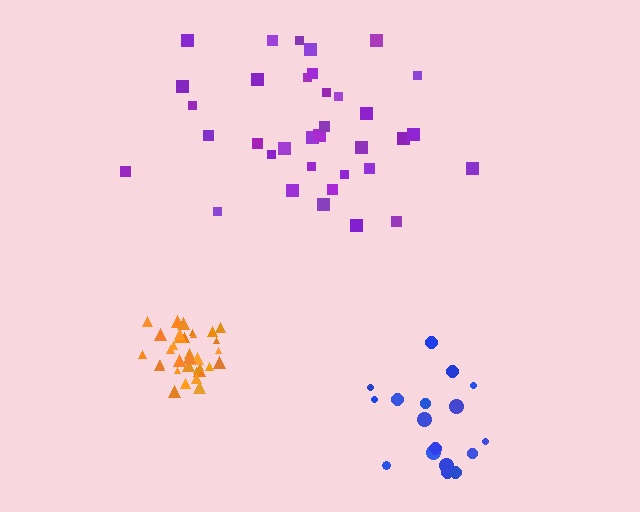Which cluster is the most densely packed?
Orange.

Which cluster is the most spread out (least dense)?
Purple.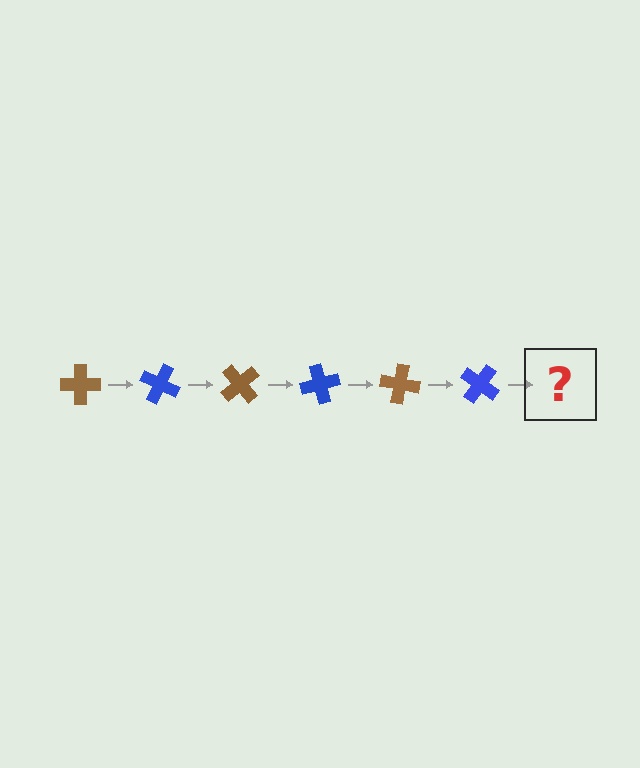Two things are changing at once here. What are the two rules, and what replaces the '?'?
The two rules are that it rotates 25 degrees each step and the color cycles through brown and blue. The '?' should be a brown cross, rotated 150 degrees from the start.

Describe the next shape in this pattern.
It should be a brown cross, rotated 150 degrees from the start.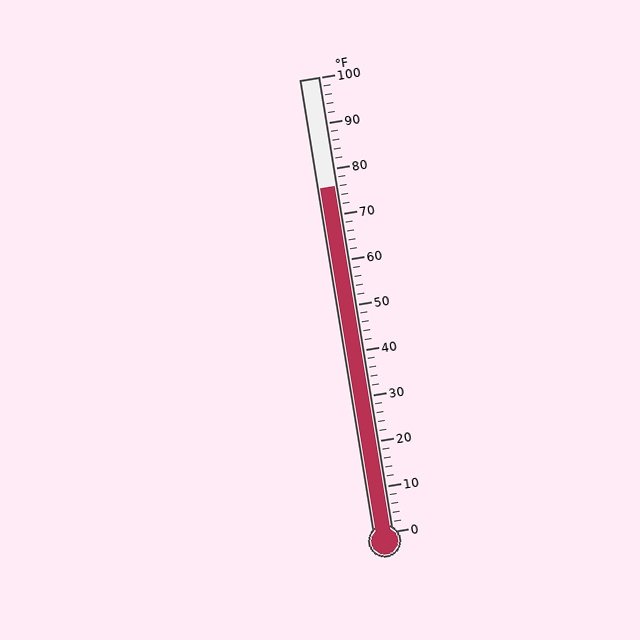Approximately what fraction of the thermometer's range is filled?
The thermometer is filled to approximately 75% of its range.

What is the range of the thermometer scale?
The thermometer scale ranges from 0°F to 100°F.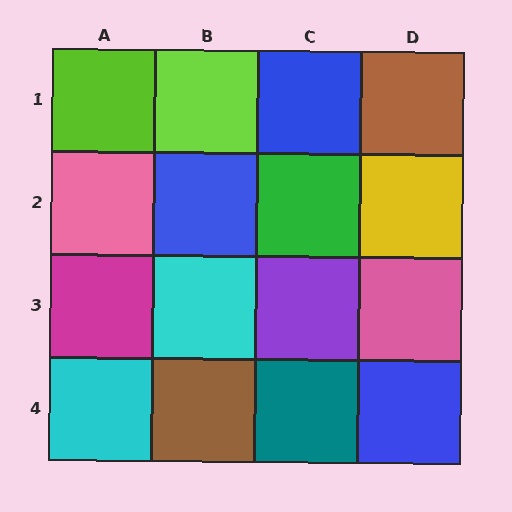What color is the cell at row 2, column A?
Pink.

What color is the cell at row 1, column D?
Brown.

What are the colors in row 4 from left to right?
Cyan, brown, teal, blue.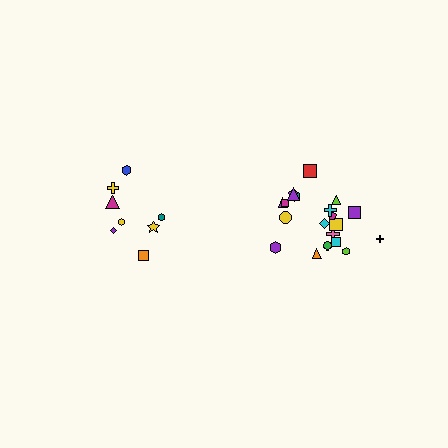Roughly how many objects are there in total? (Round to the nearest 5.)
Roughly 30 objects in total.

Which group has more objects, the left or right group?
The right group.